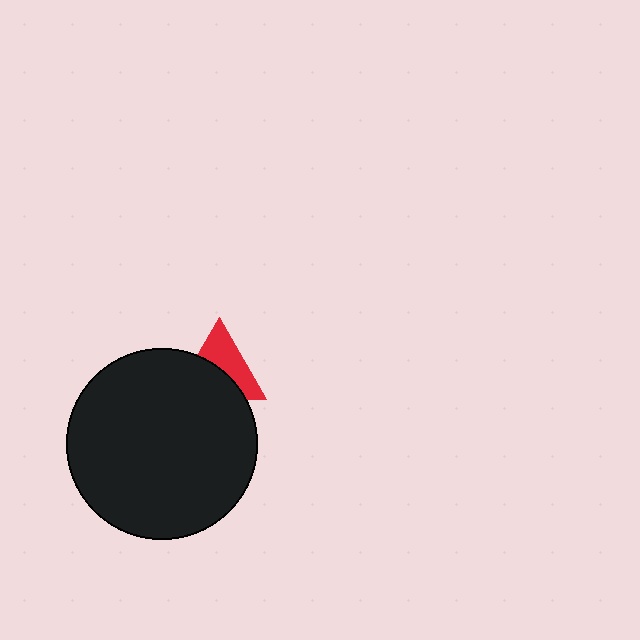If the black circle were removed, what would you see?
You would see the complete red triangle.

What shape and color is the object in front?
The object in front is a black circle.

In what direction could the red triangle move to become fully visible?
The red triangle could move up. That would shift it out from behind the black circle entirely.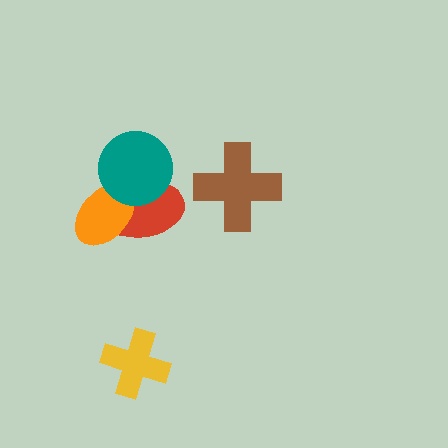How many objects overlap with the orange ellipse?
2 objects overlap with the orange ellipse.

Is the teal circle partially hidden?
No, no other shape covers it.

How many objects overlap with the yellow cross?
0 objects overlap with the yellow cross.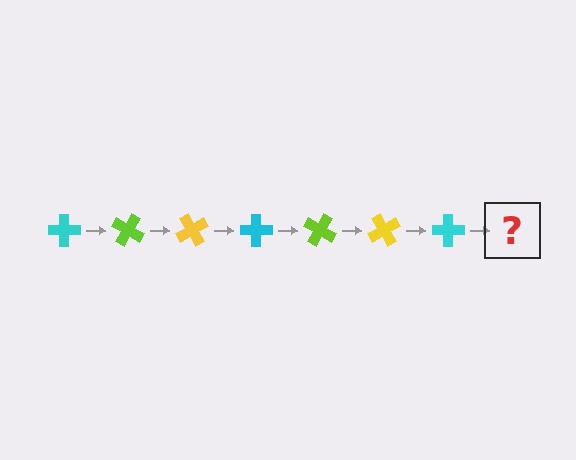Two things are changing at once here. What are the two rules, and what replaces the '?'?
The two rules are that it rotates 30 degrees each step and the color cycles through cyan, lime, and yellow. The '?' should be a lime cross, rotated 210 degrees from the start.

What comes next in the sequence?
The next element should be a lime cross, rotated 210 degrees from the start.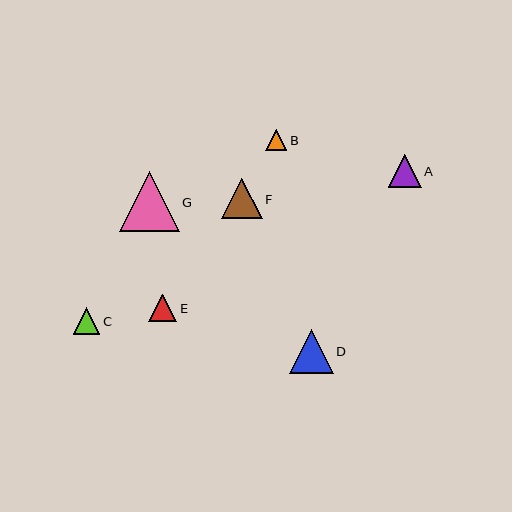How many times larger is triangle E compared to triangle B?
Triangle E is approximately 1.3 times the size of triangle B.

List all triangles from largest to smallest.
From largest to smallest: G, D, F, A, E, C, B.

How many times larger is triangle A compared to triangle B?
Triangle A is approximately 1.5 times the size of triangle B.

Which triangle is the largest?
Triangle G is the largest with a size of approximately 60 pixels.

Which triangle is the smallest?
Triangle B is the smallest with a size of approximately 22 pixels.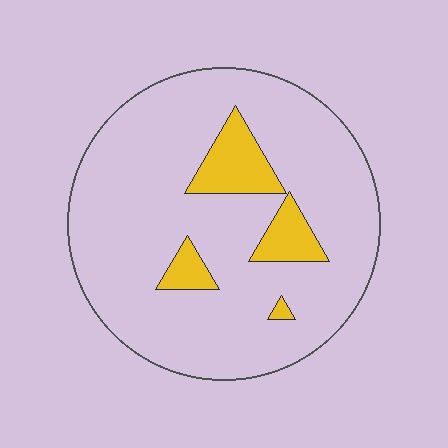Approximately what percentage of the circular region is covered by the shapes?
Approximately 15%.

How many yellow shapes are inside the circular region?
4.